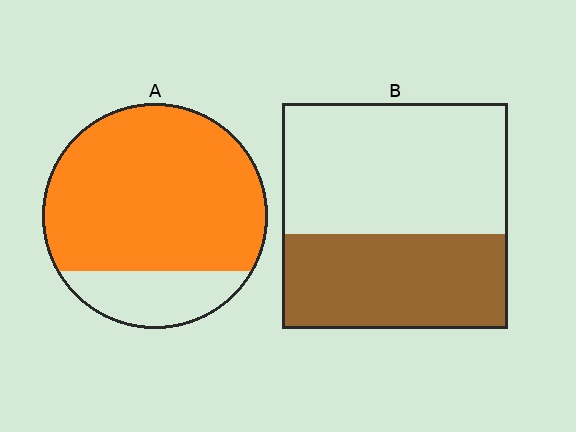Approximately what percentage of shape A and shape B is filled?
A is approximately 80% and B is approximately 40%.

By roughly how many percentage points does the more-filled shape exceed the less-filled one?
By roughly 40 percentage points (A over B).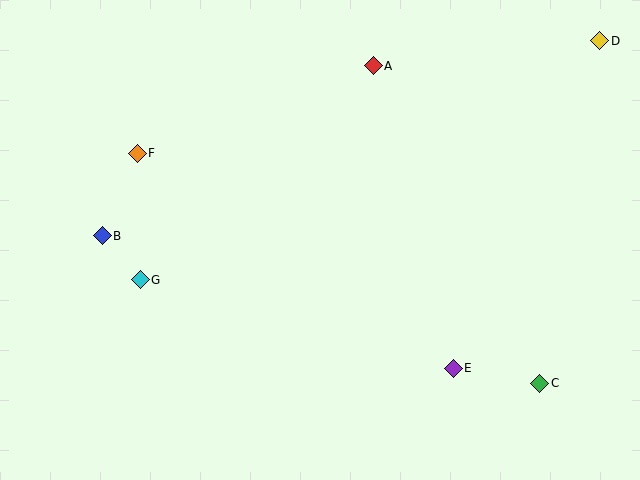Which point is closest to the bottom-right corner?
Point C is closest to the bottom-right corner.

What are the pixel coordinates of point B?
Point B is at (102, 236).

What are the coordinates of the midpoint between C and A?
The midpoint between C and A is at (457, 225).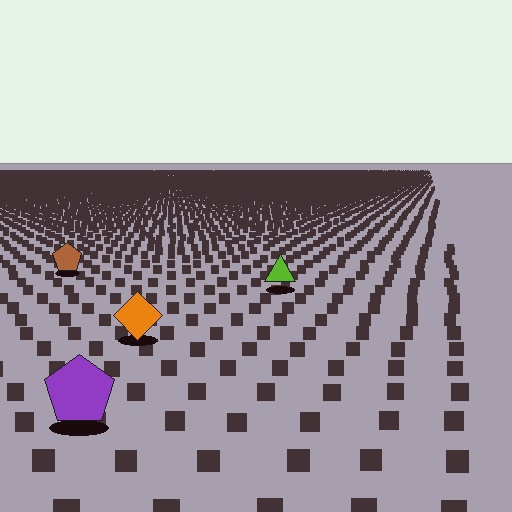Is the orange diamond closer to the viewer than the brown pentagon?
Yes. The orange diamond is closer — you can tell from the texture gradient: the ground texture is coarser near it.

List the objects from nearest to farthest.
From nearest to farthest: the purple pentagon, the orange diamond, the lime triangle, the brown pentagon.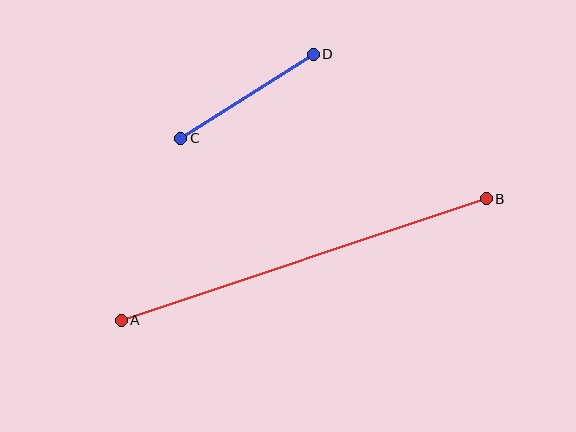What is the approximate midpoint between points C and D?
The midpoint is at approximately (247, 96) pixels.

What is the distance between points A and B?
The distance is approximately 385 pixels.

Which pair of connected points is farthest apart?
Points A and B are farthest apart.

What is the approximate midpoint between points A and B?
The midpoint is at approximately (304, 260) pixels.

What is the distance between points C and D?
The distance is approximately 157 pixels.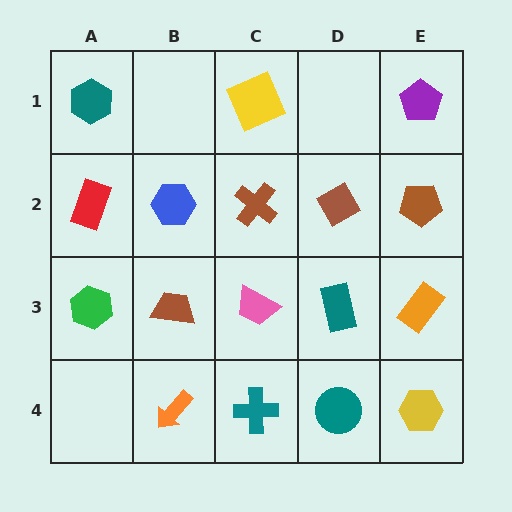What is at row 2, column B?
A blue hexagon.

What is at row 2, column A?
A red rectangle.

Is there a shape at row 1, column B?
No, that cell is empty.